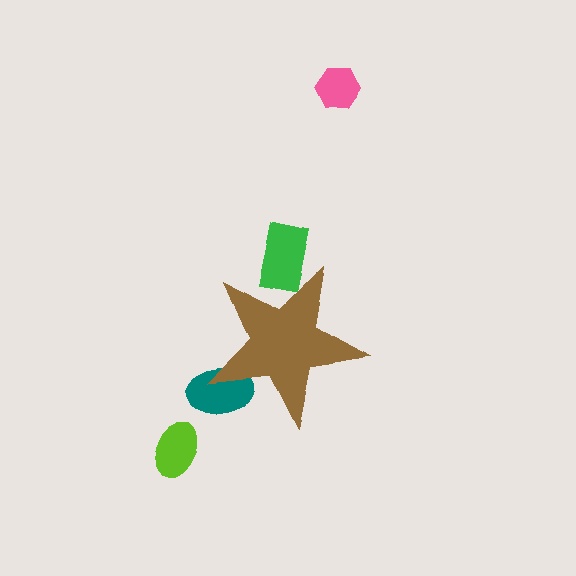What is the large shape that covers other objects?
A brown star.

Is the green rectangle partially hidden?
Yes, the green rectangle is partially hidden behind the brown star.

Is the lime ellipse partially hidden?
No, the lime ellipse is fully visible.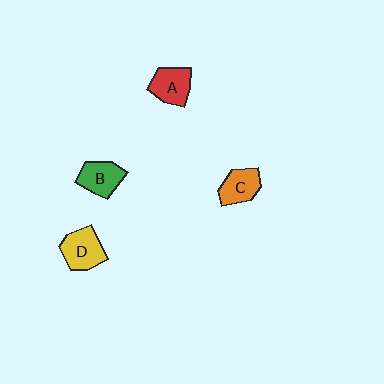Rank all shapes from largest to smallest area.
From largest to smallest: D (yellow), B (green), A (red), C (orange).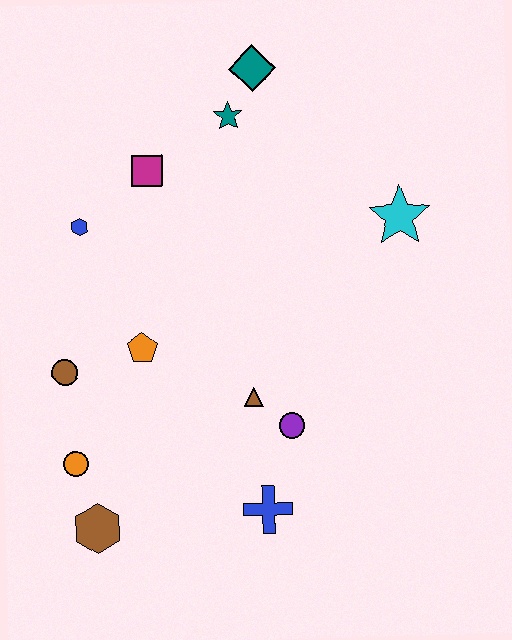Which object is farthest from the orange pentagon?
The teal diamond is farthest from the orange pentagon.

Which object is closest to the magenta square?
The blue hexagon is closest to the magenta square.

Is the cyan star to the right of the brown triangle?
Yes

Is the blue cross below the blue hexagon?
Yes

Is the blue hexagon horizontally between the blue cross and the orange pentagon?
No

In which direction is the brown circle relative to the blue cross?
The brown circle is to the left of the blue cross.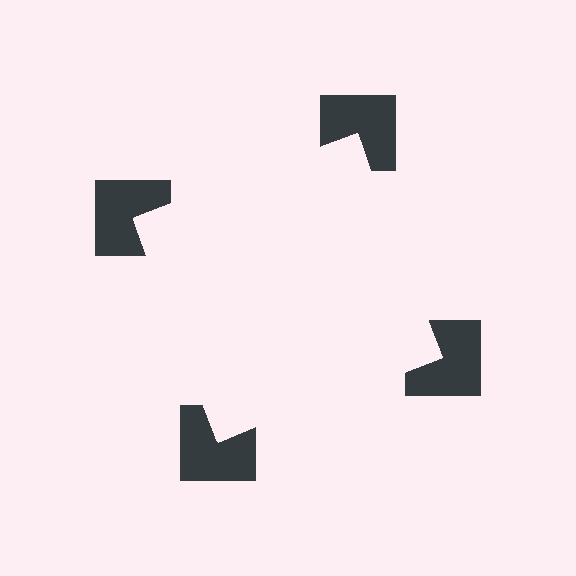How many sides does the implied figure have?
4 sides.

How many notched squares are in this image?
There are 4 — one at each vertex of the illusory square.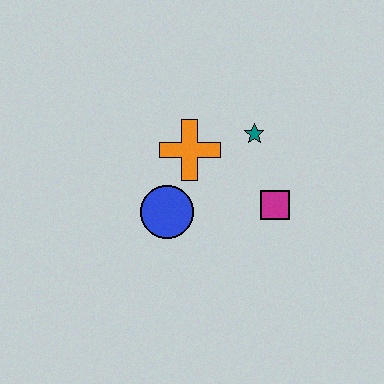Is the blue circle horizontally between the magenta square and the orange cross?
No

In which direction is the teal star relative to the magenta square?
The teal star is above the magenta square.